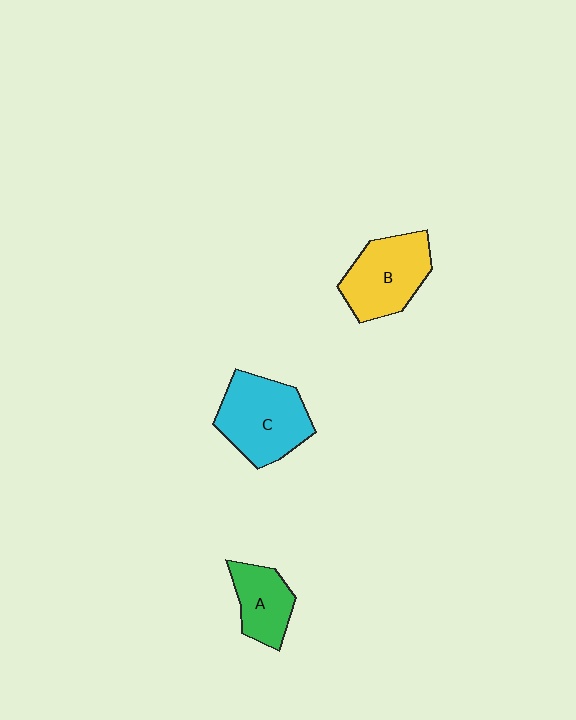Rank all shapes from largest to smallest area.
From largest to smallest: C (cyan), B (yellow), A (green).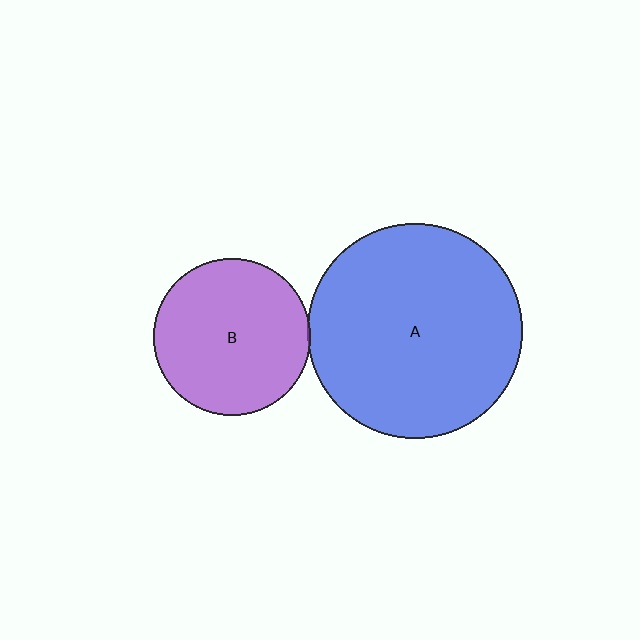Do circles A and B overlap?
Yes.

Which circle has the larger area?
Circle A (blue).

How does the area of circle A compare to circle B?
Approximately 1.9 times.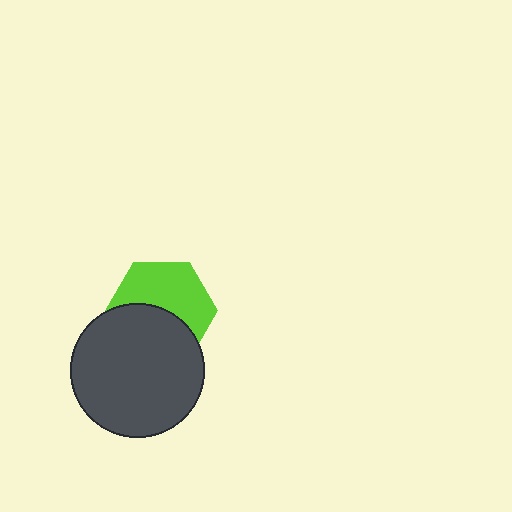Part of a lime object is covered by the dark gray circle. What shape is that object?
It is a hexagon.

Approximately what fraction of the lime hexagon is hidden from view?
Roughly 46% of the lime hexagon is hidden behind the dark gray circle.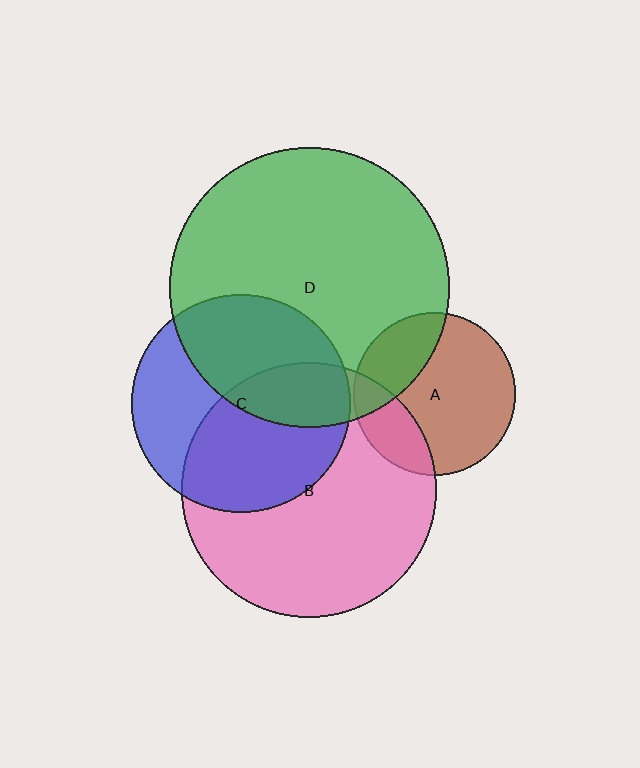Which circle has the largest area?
Circle D (green).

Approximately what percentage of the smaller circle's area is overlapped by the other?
Approximately 20%.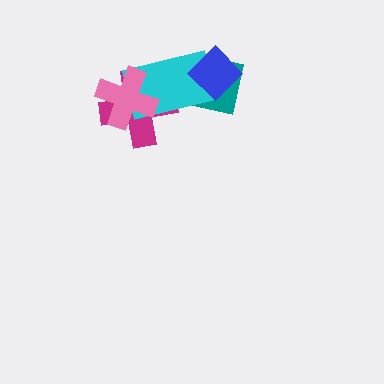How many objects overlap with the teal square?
2 objects overlap with the teal square.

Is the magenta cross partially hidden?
Yes, it is partially covered by another shape.